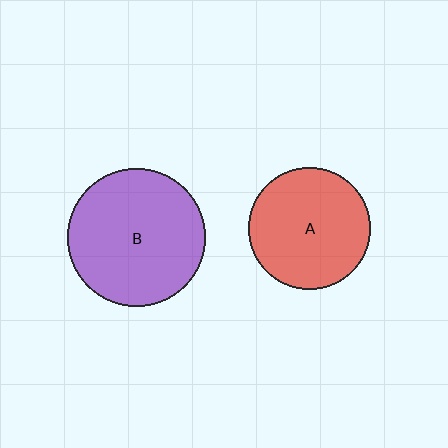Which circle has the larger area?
Circle B (purple).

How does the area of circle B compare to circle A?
Approximately 1.3 times.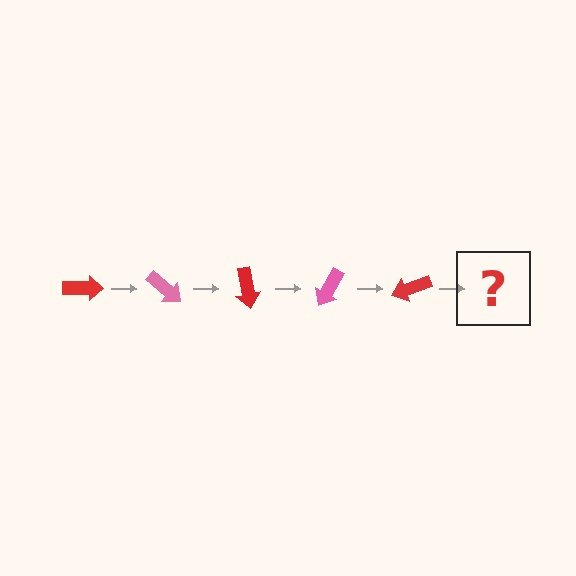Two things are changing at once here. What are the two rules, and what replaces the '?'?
The two rules are that it rotates 40 degrees each step and the color cycles through red and pink. The '?' should be a pink arrow, rotated 200 degrees from the start.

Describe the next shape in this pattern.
It should be a pink arrow, rotated 200 degrees from the start.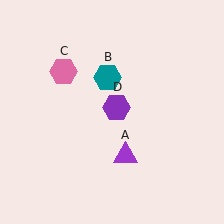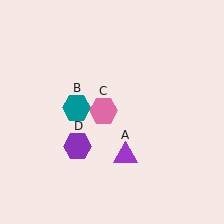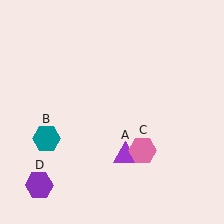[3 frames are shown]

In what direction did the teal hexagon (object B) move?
The teal hexagon (object B) moved down and to the left.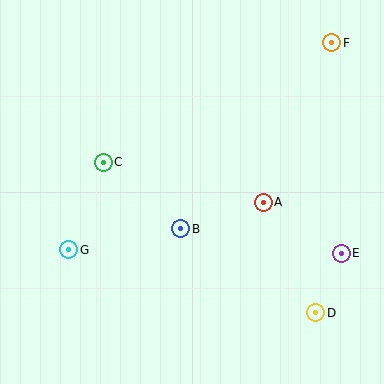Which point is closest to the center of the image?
Point B at (181, 229) is closest to the center.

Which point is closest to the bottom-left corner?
Point G is closest to the bottom-left corner.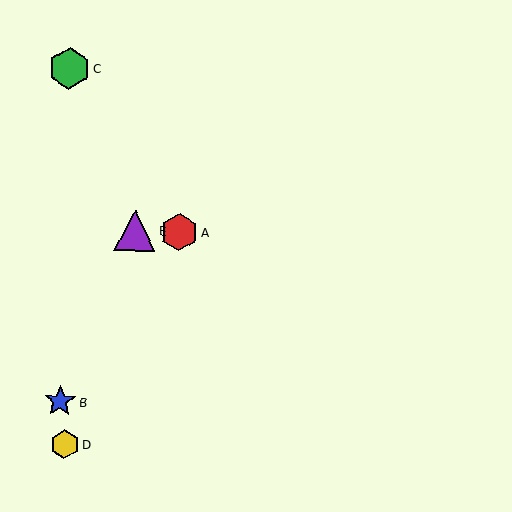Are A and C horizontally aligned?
No, A is at y≈232 and C is at y≈68.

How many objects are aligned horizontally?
2 objects (A, E) are aligned horizontally.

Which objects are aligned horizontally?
Objects A, E are aligned horizontally.